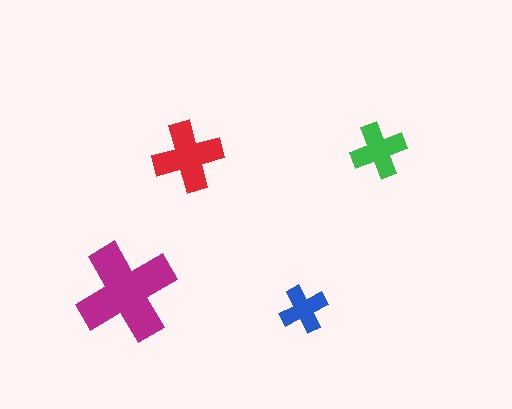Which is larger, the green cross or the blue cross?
The green one.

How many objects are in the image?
There are 4 objects in the image.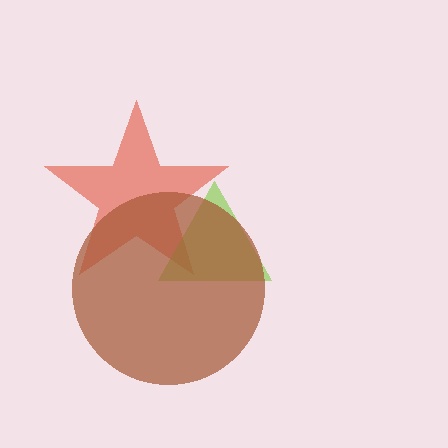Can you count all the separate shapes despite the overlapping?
Yes, there are 3 separate shapes.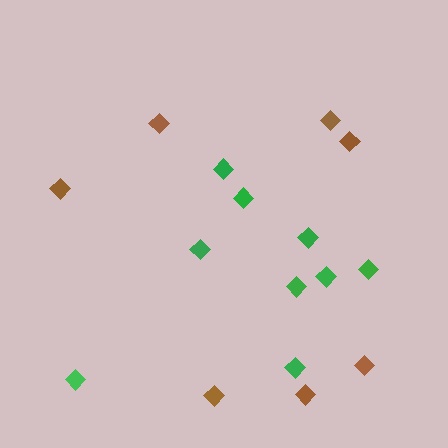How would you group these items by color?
There are 2 groups: one group of brown diamonds (7) and one group of green diamonds (9).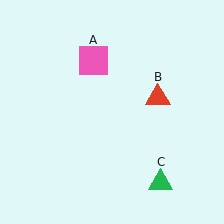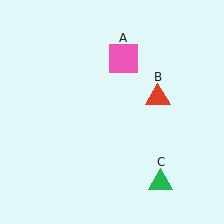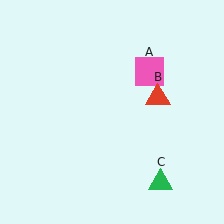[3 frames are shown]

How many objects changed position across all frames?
1 object changed position: pink square (object A).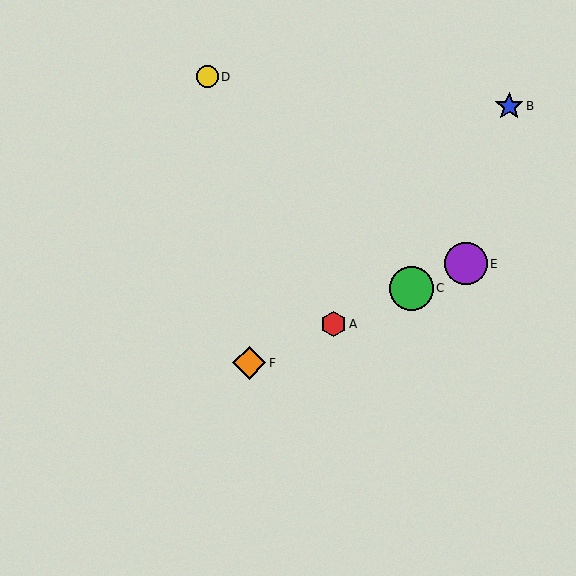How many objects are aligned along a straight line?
4 objects (A, C, E, F) are aligned along a straight line.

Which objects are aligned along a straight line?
Objects A, C, E, F are aligned along a straight line.